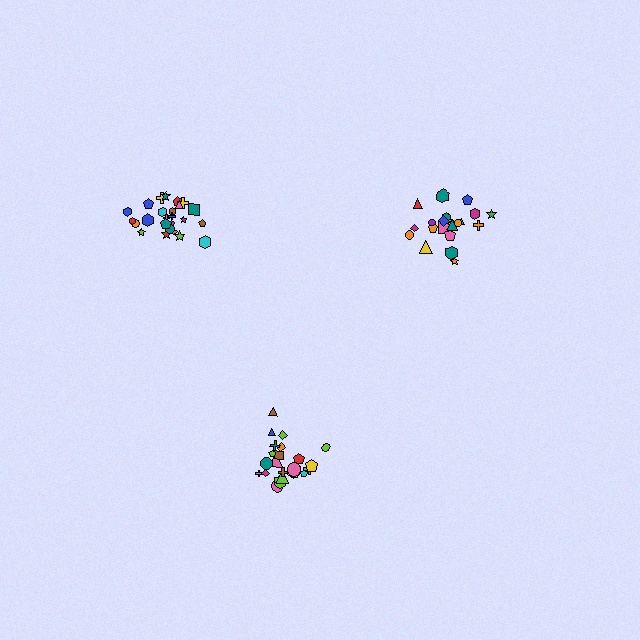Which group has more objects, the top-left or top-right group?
The top-left group.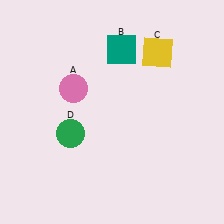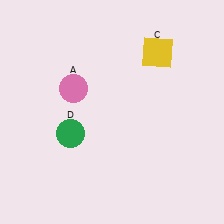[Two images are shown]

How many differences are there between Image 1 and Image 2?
There is 1 difference between the two images.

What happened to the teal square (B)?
The teal square (B) was removed in Image 2. It was in the top-right area of Image 1.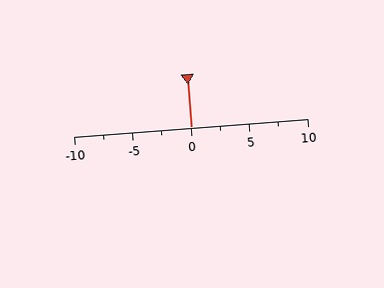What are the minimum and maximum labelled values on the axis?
The axis runs from -10 to 10.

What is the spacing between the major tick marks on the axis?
The major ticks are spaced 5 apart.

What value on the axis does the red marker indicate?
The marker indicates approximately 0.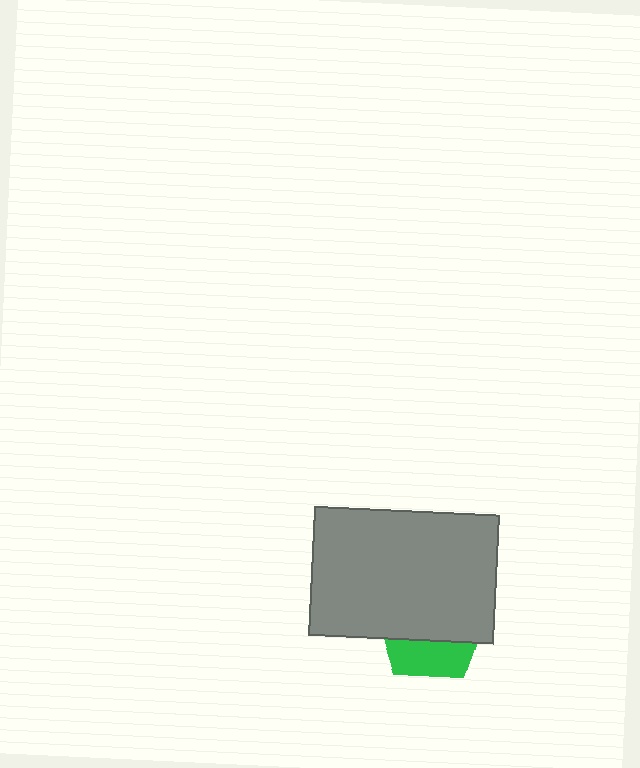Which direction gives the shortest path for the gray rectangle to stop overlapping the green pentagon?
Moving up gives the shortest separation.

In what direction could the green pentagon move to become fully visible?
The green pentagon could move down. That would shift it out from behind the gray rectangle entirely.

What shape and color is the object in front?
The object in front is a gray rectangle.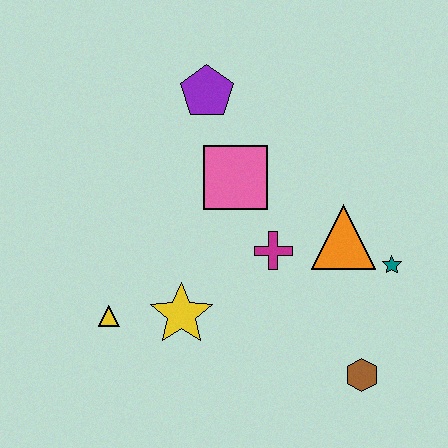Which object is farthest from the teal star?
The yellow triangle is farthest from the teal star.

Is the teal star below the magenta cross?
Yes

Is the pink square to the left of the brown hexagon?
Yes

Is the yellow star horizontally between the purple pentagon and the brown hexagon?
No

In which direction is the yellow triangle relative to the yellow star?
The yellow triangle is to the left of the yellow star.